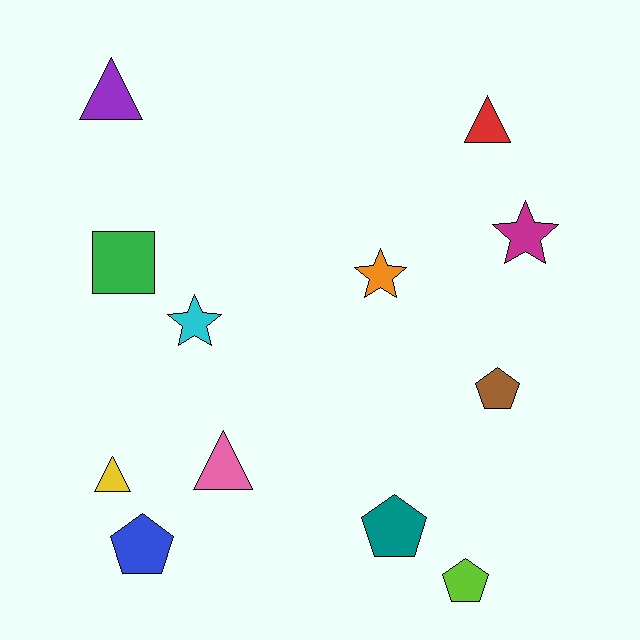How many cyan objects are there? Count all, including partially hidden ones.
There is 1 cyan object.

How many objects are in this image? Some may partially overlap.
There are 12 objects.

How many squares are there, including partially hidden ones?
There is 1 square.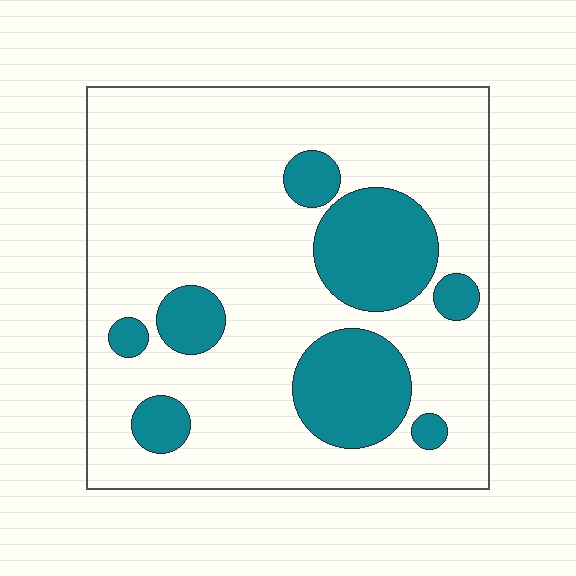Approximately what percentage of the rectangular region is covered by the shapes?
Approximately 25%.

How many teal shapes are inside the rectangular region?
8.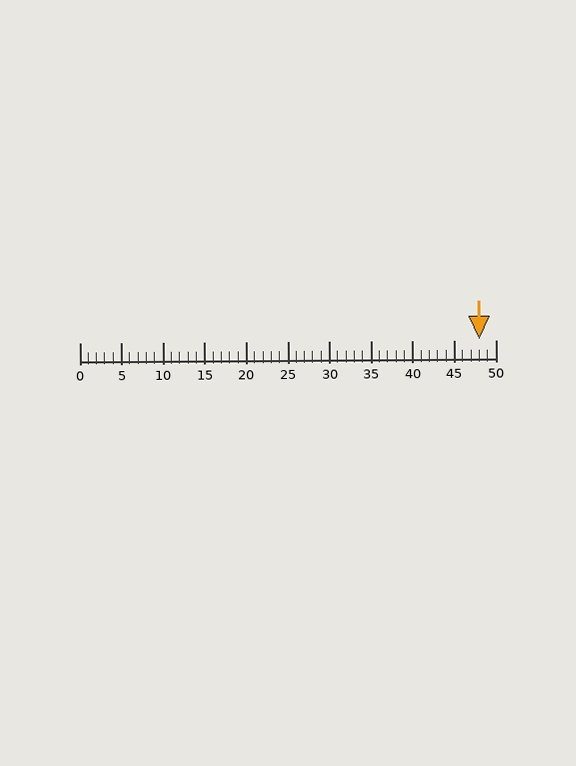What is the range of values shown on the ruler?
The ruler shows values from 0 to 50.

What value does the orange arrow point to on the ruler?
The orange arrow points to approximately 48.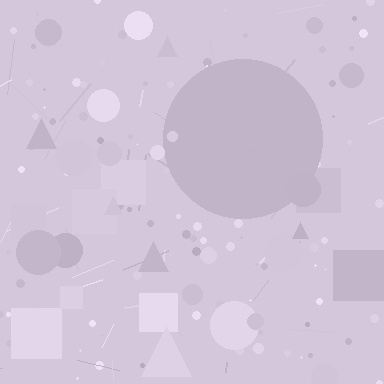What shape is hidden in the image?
A circle is hidden in the image.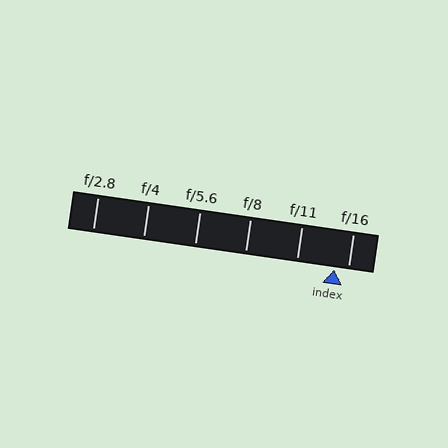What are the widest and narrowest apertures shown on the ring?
The widest aperture shown is f/2.8 and the narrowest is f/16.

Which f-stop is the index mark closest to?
The index mark is closest to f/16.